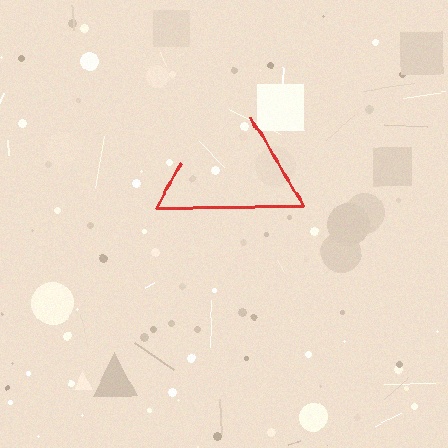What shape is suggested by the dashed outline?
The dashed outline suggests a triangle.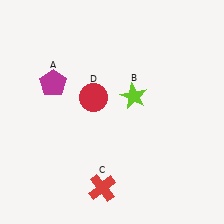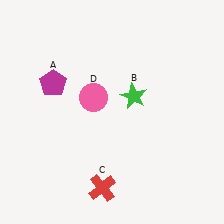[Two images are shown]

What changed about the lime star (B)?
In Image 1, B is lime. In Image 2, it changed to green.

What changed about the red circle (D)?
In Image 1, D is red. In Image 2, it changed to pink.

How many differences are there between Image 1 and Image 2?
There are 2 differences between the two images.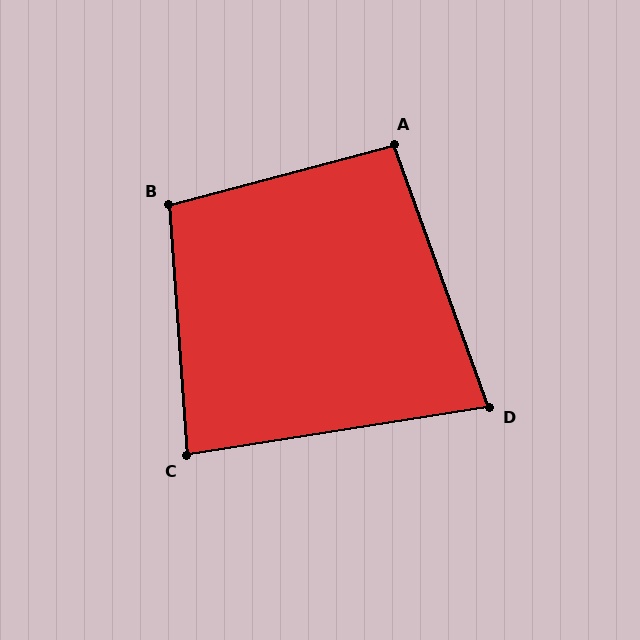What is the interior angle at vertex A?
Approximately 95 degrees (approximately right).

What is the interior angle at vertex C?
Approximately 85 degrees (approximately right).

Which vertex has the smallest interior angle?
D, at approximately 79 degrees.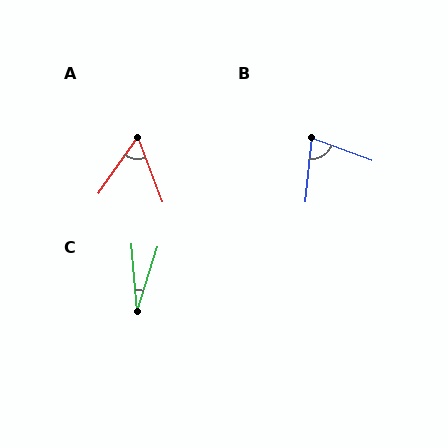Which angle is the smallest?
C, at approximately 22 degrees.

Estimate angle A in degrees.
Approximately 57 degrees.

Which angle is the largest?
B, at approximately 75 degrees.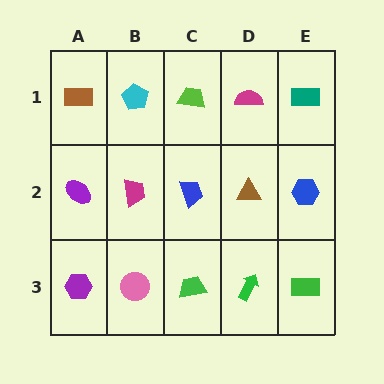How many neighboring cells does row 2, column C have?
4.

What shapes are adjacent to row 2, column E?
A teal rectangle (row 1, column E), a green rectangle (row 3, column E), a brown triangle (row 2, column D).